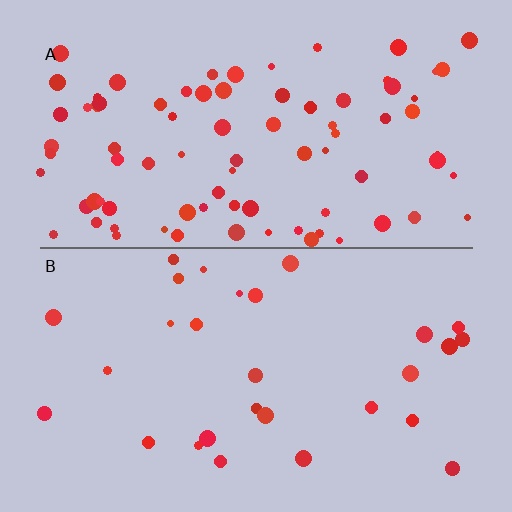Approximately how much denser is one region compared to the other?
Approximately 3.0× — region A over region B.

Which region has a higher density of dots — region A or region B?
A (the top).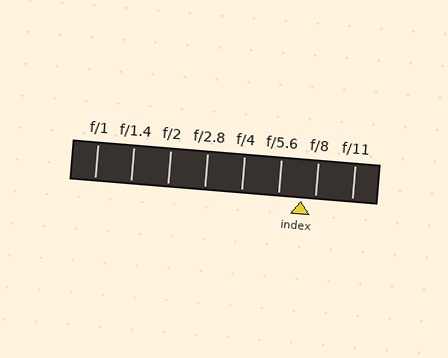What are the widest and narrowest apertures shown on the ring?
The widest aperture shown is f/1 and the narrowest is f/11.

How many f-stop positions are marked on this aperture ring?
There are 8 f-stop positions marked.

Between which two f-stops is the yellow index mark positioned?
The index mark is between f/5.6 and f/8.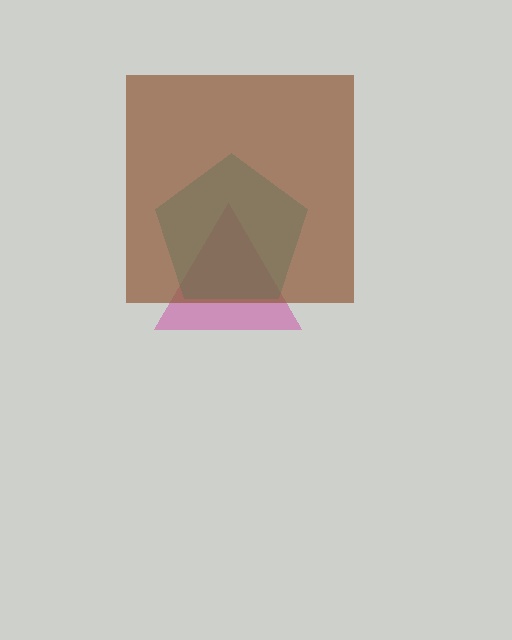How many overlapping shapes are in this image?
There are 3 overlapping shapes in the image.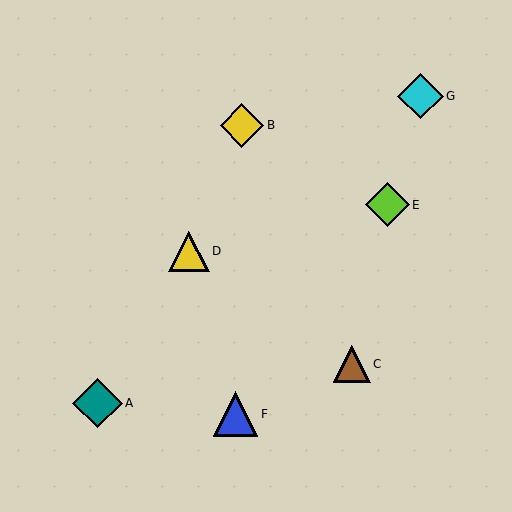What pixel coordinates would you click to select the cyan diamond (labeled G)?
Click at (420, 96) to select the cyan diamond G.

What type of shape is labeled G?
Shape G is a cyan diamond.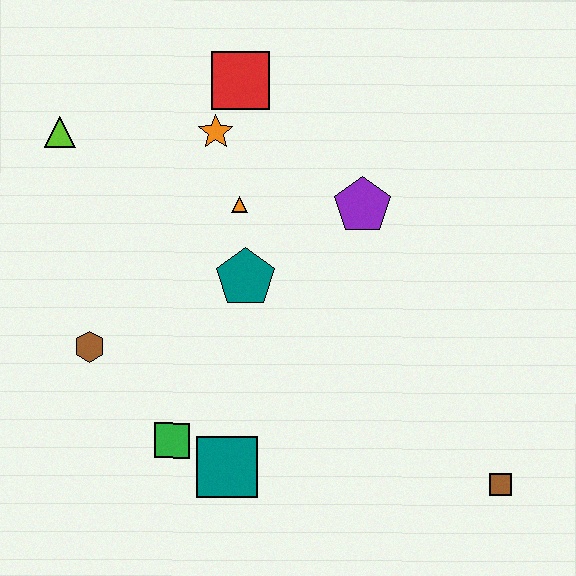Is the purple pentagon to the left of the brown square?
Yes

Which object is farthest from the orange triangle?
The brown square is farthest from the orange triangle.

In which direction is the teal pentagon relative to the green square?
The teal pentagon is above the green square.